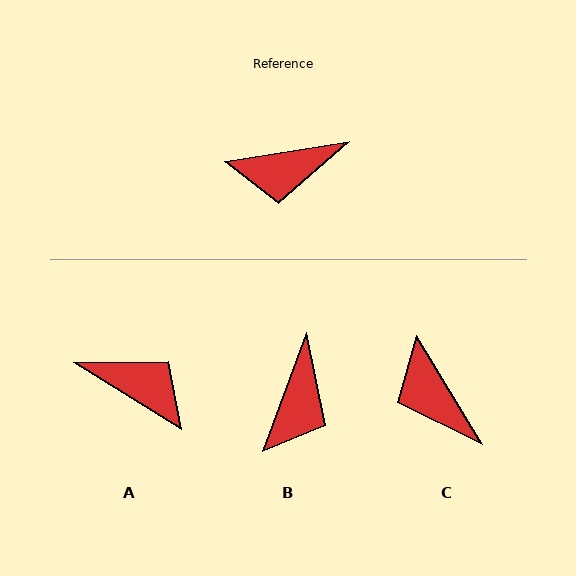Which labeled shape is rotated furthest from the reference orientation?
A, about 139 degrees away.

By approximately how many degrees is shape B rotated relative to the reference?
Approximately 60 degrees counter-clockwise.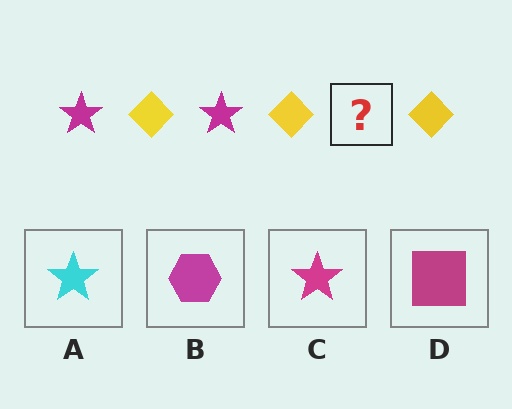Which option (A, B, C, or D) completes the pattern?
C.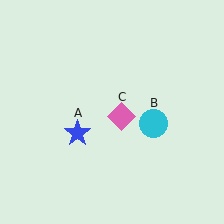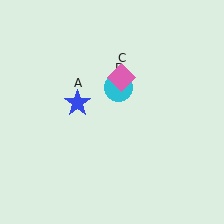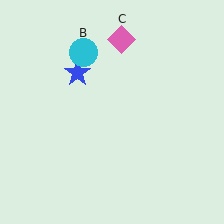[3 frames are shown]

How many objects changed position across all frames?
3 objects changed position: blue star (object A), cyan circle (object B), pink diamond (object C).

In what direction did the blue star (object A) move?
The blue star (object A) moved up.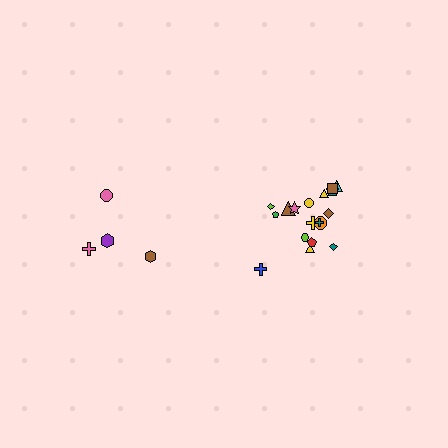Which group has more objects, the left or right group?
The right group.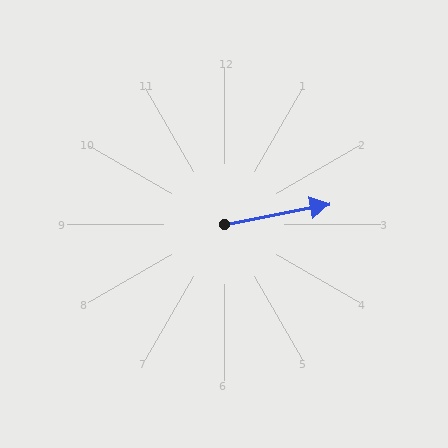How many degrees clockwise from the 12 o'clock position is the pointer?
Approximately 79 degrees.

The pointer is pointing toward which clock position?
Roughly 3 o'clock.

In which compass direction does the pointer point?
East.